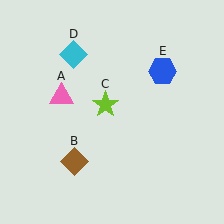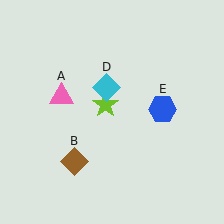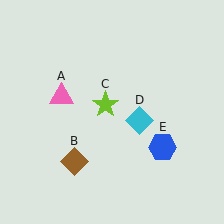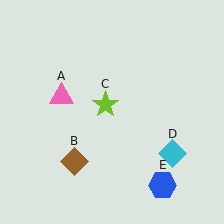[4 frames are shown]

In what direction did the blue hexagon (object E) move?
The blue hexagon (object E) moved down.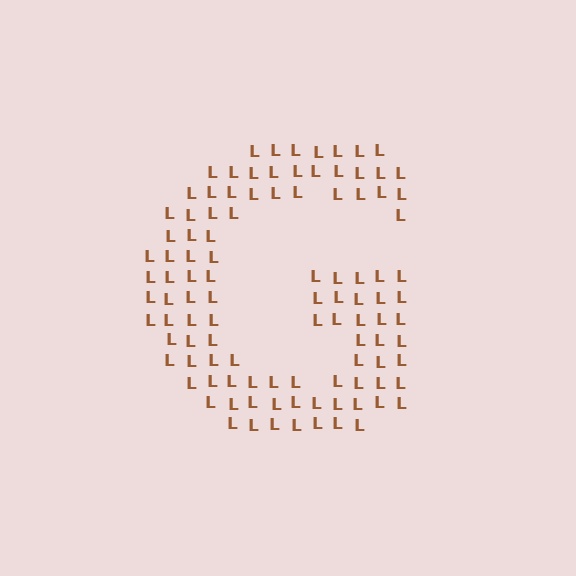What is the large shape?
The large shape is the letter G.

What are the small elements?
The small elements are letter L's.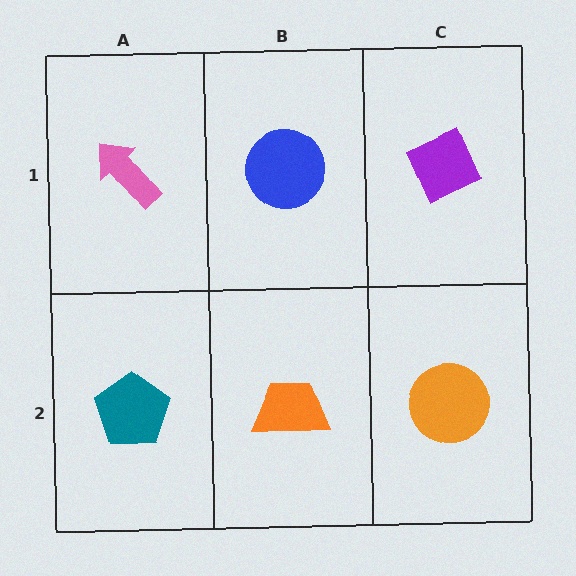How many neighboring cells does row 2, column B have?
3.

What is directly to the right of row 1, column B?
A purple diamond.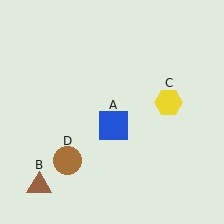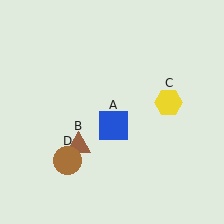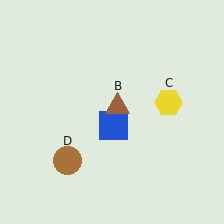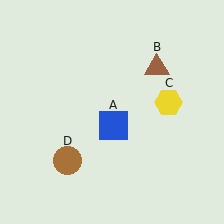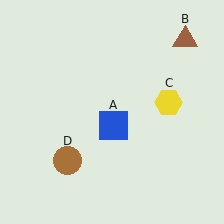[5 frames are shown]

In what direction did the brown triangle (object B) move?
The brown triangle (object B) moved up and to the right.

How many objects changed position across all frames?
1 object changed position: brown triangle (object B).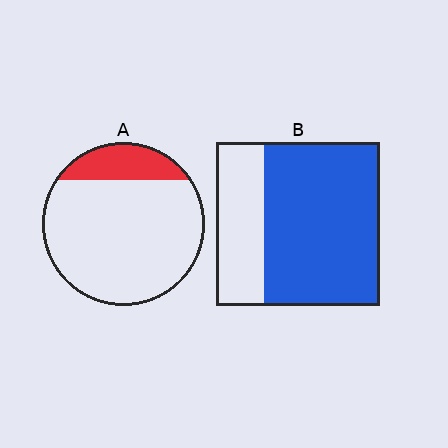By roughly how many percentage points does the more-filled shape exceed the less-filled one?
By roughly 55 percentage points (B over A).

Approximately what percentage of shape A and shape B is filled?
A is approximately 20% and B is approximately 70%.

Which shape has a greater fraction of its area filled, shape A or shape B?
Shape B.